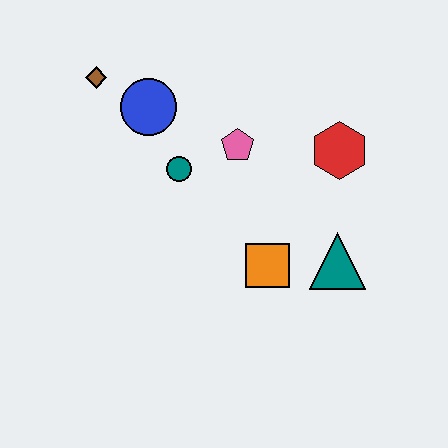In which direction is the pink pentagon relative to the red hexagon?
The pink pentagon is to the left of the red hexagon.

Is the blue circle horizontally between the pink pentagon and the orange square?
No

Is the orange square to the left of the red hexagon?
Yes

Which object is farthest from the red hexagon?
The brown diamond is farthest from the red hexagon.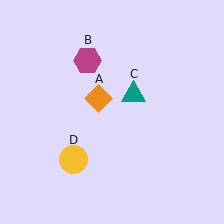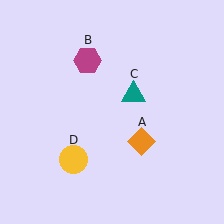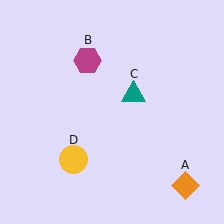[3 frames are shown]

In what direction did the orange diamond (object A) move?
The orange diamond (object A) moved down and to the right.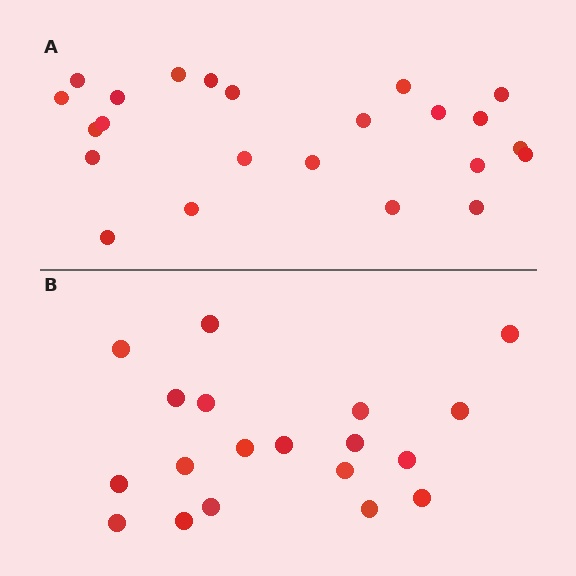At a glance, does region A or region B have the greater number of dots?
Region A (the top region) has more dots.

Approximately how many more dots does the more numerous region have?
Region A has about 4 more dots than region B.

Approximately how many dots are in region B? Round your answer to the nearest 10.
About 20 dots. (The exact count is 19, which rounds to 20.)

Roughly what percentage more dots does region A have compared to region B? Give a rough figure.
About 20% more.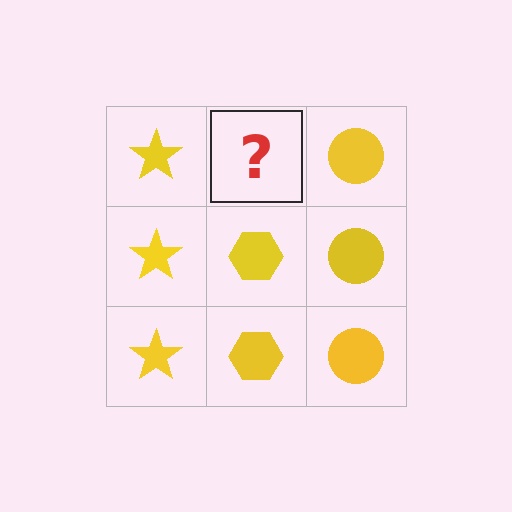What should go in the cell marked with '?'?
The missing cell should contain a yellow hexagon.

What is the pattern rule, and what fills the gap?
The rule is that each column has a consistent shape. The gap should be filled with a yellow hexagon.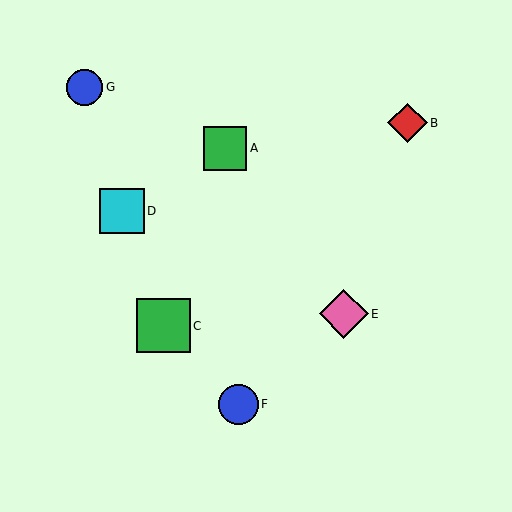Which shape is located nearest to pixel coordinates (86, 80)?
The blue circle (labeled G) at (85, 87) is nearest to that location.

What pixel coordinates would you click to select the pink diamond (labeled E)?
Click at (344, 314) to select the pink diamond E.